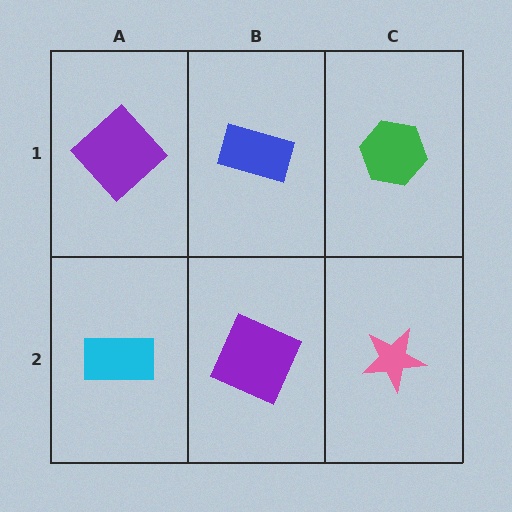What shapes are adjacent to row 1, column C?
A pink star (row 2, column C), a blue rectangle (row 1, column B).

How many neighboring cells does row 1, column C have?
2.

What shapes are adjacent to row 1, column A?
A cyan rectangle (row 2, column A), a blue rectangle (row 1, column B).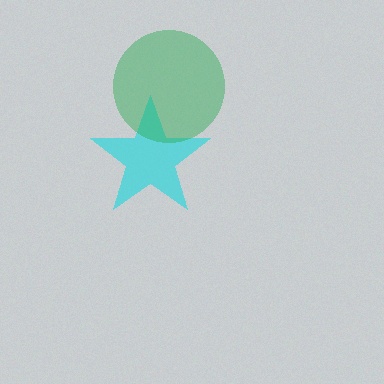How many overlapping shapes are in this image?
There are 2 overlapping shapes in the image.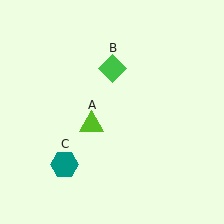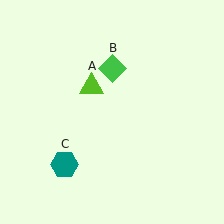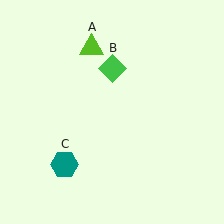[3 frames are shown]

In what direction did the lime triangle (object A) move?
The lime triangle (object A) moved up.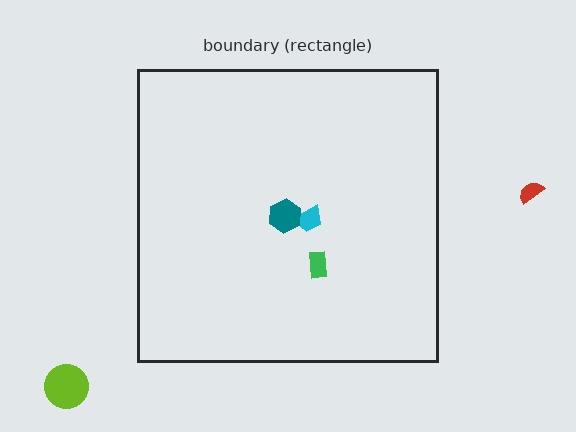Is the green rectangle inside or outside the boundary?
Inside.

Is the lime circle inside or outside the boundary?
Outside.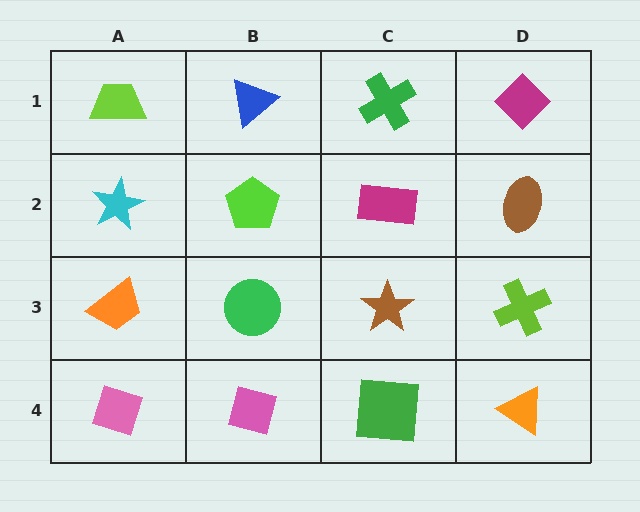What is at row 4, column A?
A pink diamond.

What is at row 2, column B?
A lime pentagon.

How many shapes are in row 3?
4 shapes.